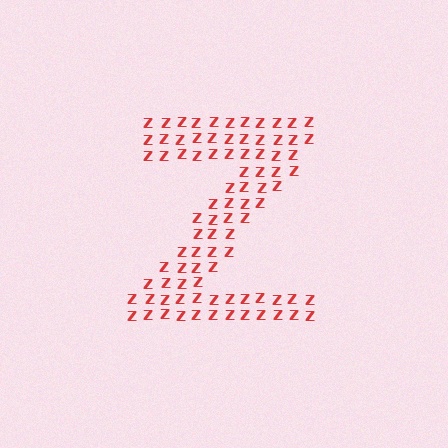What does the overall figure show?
The overall figure shows the letter Z.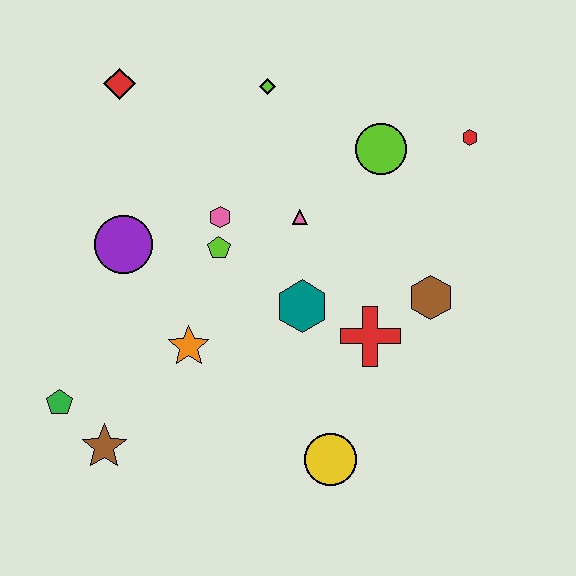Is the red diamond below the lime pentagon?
No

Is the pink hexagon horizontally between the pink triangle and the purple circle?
Yes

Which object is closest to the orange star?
The lime pentagon is closest to the orange star.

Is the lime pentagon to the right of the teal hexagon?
No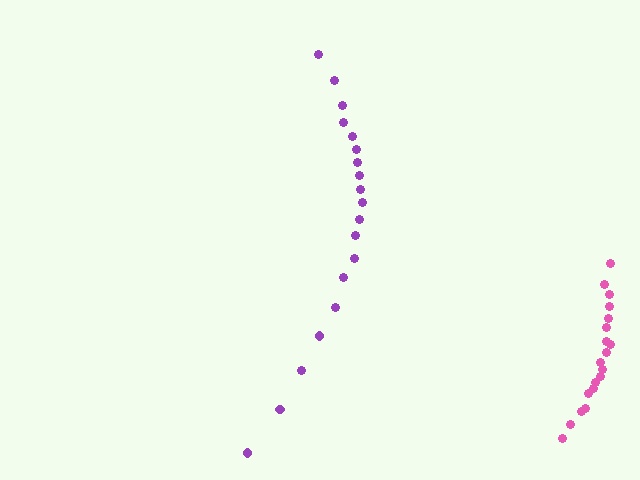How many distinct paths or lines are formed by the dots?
There are 2 distinct paths.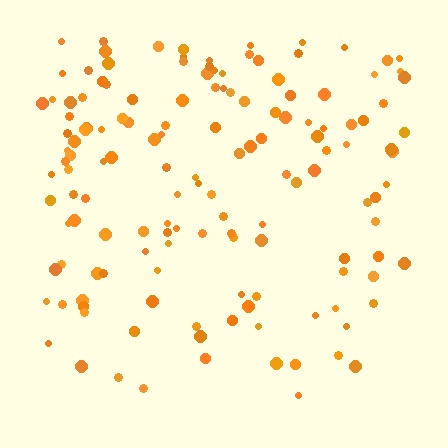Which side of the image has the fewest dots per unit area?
The bottom.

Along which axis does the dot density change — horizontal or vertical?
Vertical.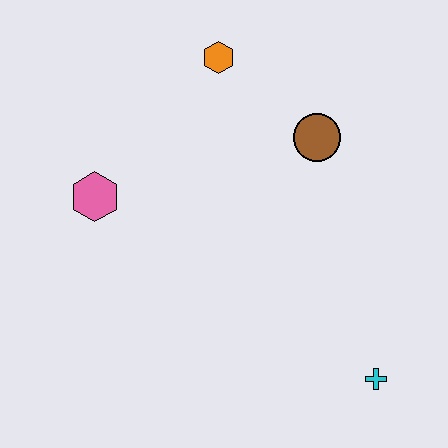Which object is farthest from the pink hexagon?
The cyan cross is farthest from the pink hexagon.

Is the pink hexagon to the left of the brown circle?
Yes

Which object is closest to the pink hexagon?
The orange hexagon is closest to the pink hexagon.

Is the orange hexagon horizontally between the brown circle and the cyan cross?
No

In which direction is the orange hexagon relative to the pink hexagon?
The orange hexagon is above the pink hexagon.